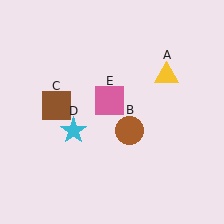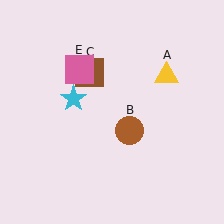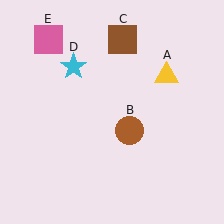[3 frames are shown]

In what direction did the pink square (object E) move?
The pink square (object E) moved up and to the left.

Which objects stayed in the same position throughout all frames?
Yellow triangle (object A) and brown circle (object B) remained stationary.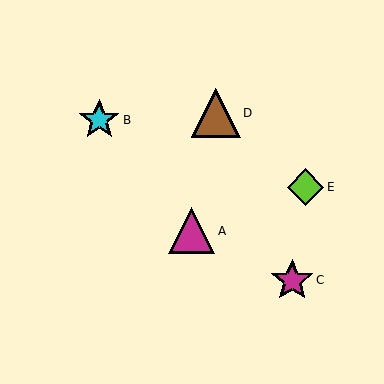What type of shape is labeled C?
Shape C is a magenta star.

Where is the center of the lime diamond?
The center of the lime diamond is at (306, 187).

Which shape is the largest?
The brown triangle (labeled D) is the largest.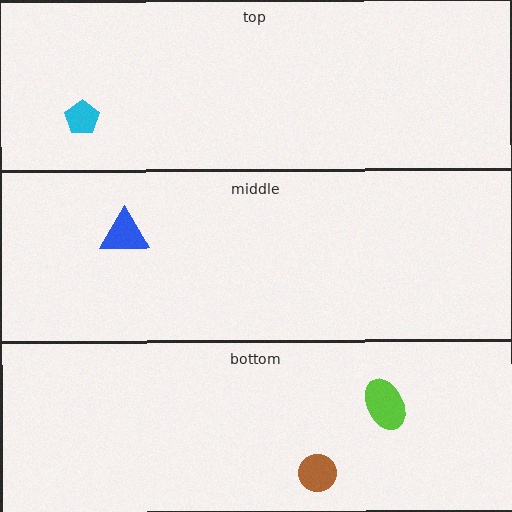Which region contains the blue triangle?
The middle region.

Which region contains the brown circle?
The bottom region.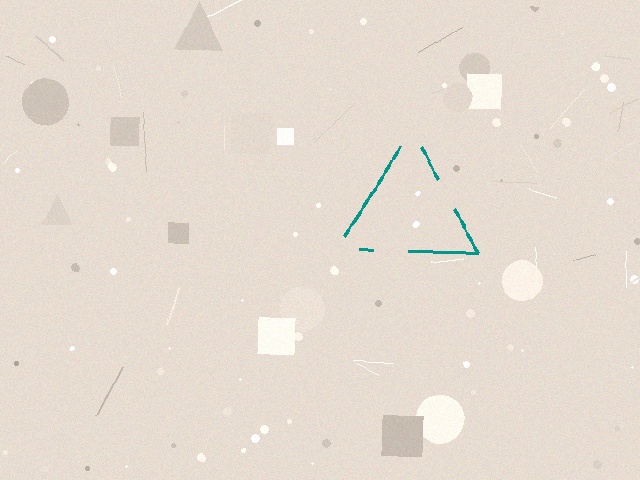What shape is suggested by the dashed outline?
The dashed outline suggests a triangle.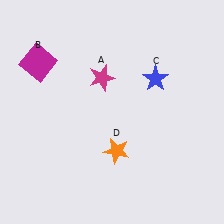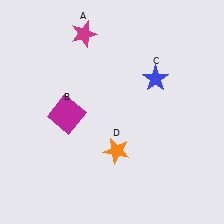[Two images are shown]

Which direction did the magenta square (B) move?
The magenta square (B) moved down.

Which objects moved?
The objects that moved are: the magenta star (A), the magenta square (B).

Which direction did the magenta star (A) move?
The magenta star (A) moved up.